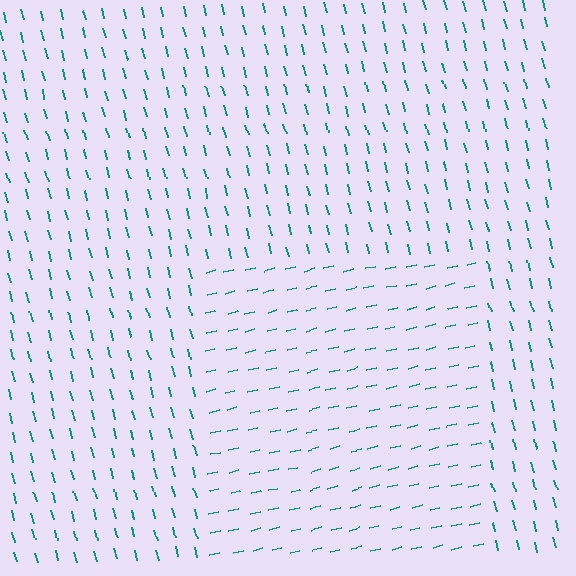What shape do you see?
I see a rectangle.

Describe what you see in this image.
The image is filled with small teal line segments. A rectangle region in the image has lines oriented differently from the surrounding lines, creating a visible texture boundary.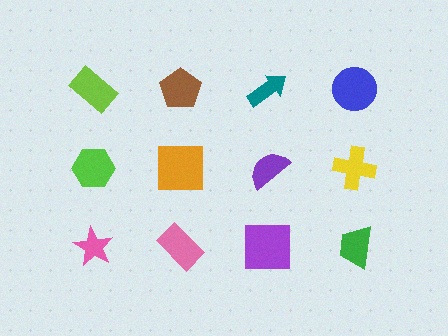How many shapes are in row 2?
4 shapes.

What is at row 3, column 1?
A pink star.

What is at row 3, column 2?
A pink rectangle.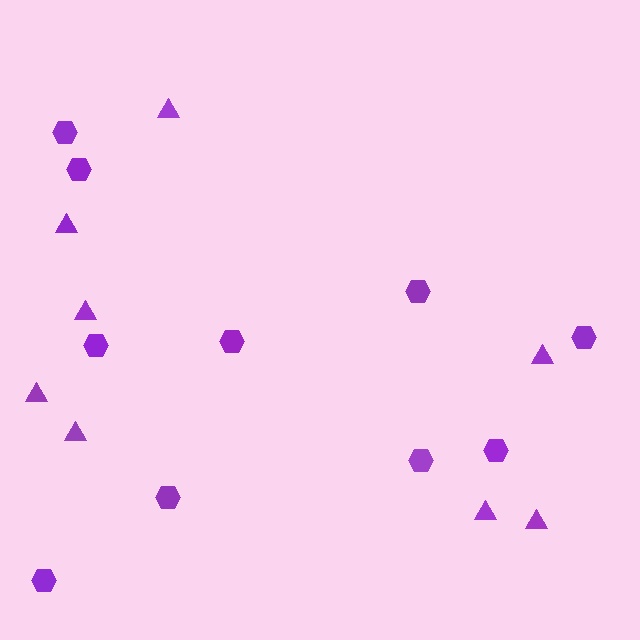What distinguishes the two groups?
There are 2 groups: one group of hexagons (10) and one group of triangles (8).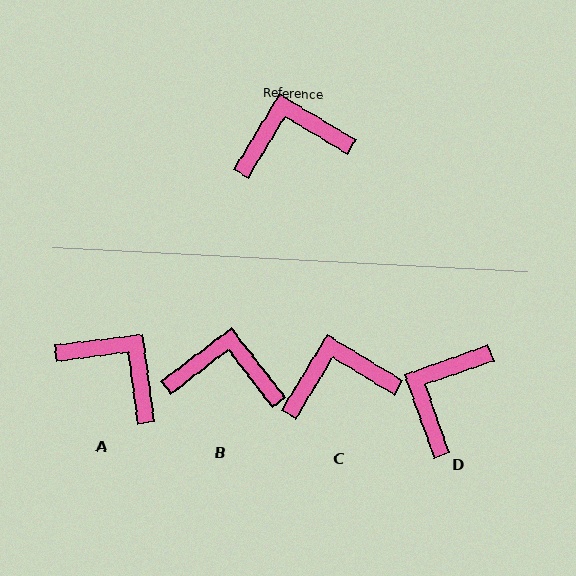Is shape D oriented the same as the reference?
No, it is off by about 51 degrees.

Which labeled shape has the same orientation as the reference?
C.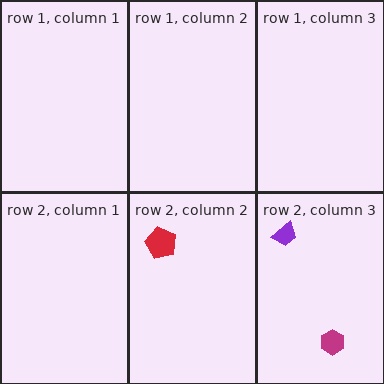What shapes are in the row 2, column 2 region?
The red pentagon.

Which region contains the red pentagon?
The row 2, column 2 region.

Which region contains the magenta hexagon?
The row 2, column 3 region.